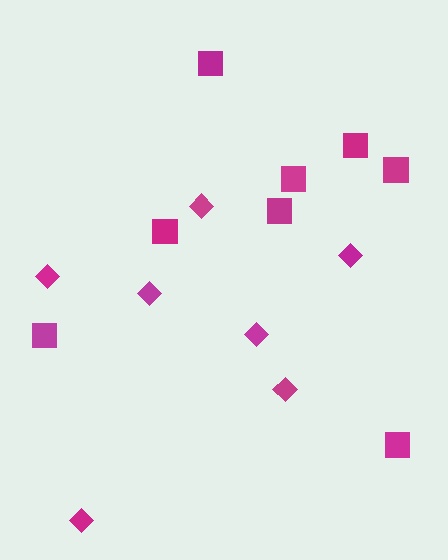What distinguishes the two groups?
There are 2 groups: one group of diamonds (7) and one group of squares (8).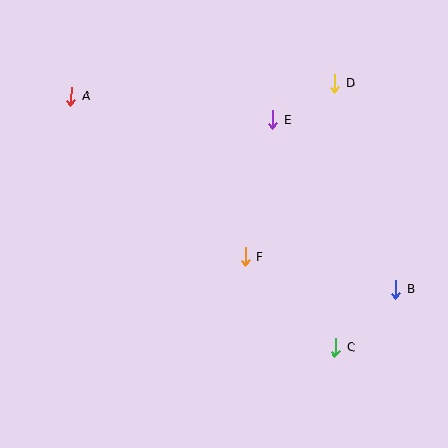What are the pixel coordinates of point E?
Point E is at (273, 119).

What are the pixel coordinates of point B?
Point B is at (396, 289).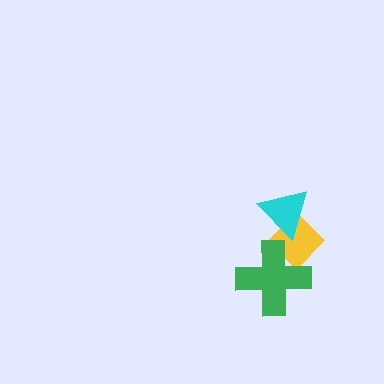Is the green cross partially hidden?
No, no other shape covers it.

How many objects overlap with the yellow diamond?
2 objects overlap with the yellow diamond.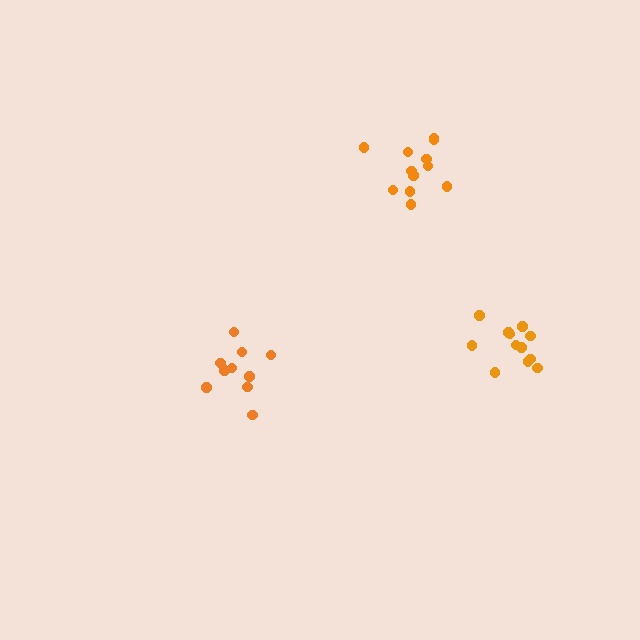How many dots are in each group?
Group 1: 12 dots, Group 2: 10 dots, Group 3: 12 dots (34 total).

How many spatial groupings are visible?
There are 3 spatial groupings.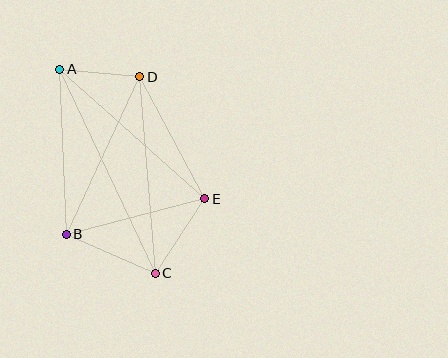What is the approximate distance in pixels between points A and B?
The distance between A and B is approximately 165 pixels.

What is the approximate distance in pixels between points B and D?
The distance between B and D is approximately 174 pixels.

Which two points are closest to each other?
Points A and D are closest to each other.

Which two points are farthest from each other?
Points A and C are farthest from each other.